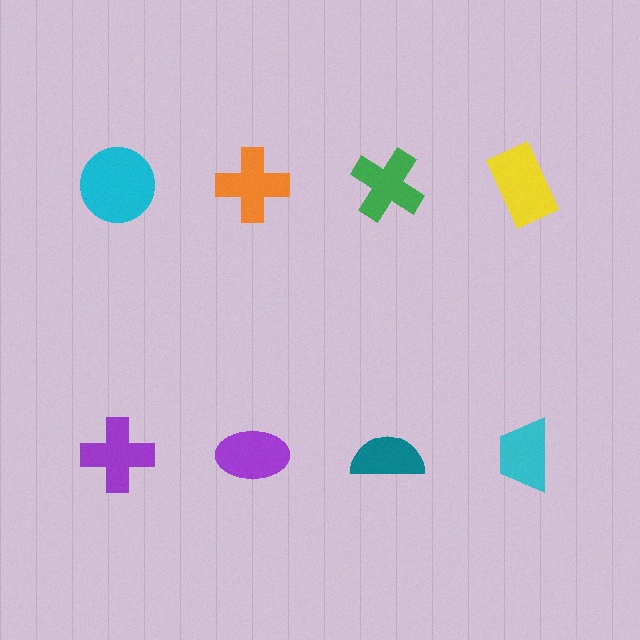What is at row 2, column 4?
A cyan trapezoid.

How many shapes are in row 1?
4 shapes.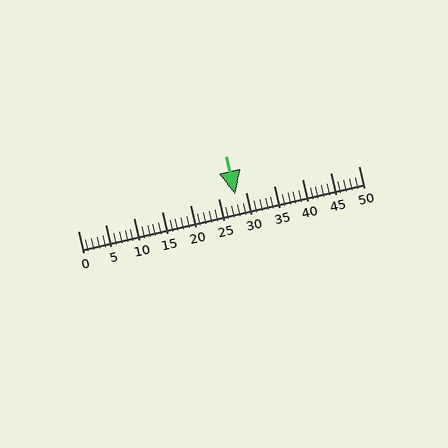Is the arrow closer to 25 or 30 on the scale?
The arrow is closer to 30.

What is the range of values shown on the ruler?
The ruler shows values from 0 to 50.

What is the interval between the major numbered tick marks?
The major tick marks are spaced 5 units apart.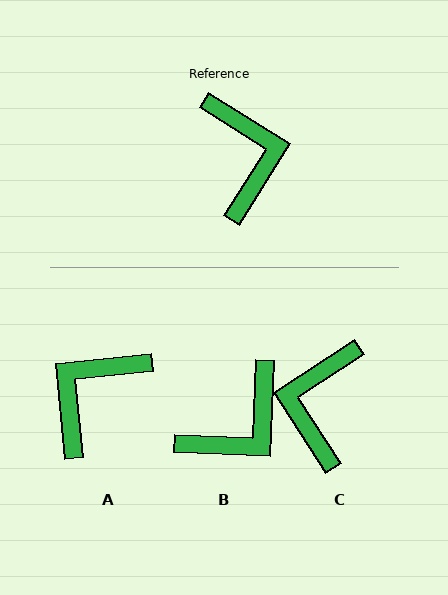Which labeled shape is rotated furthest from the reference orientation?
C, about 155 degrees away.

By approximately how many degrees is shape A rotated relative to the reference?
Approximately 128 degrees counter-clockwise.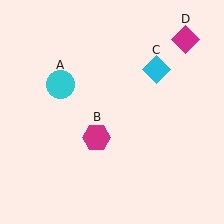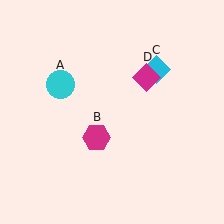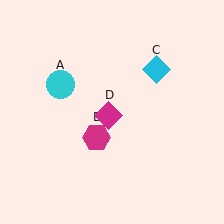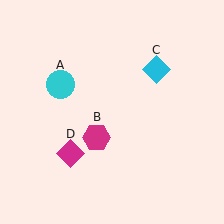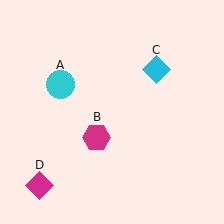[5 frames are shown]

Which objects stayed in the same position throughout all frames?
Cyan circle (object A) and magenta hexagon (object B) and cyan diamond (object C) remained stationary.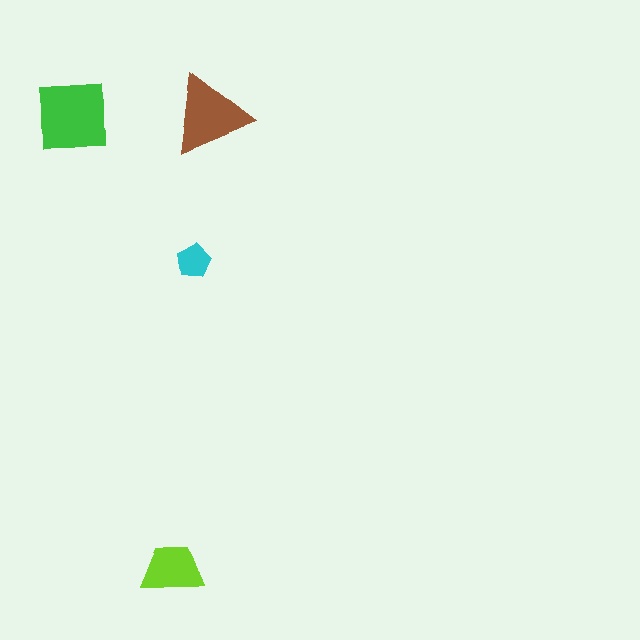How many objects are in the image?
There are 4 objects in the image.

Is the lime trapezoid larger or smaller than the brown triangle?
Smaller.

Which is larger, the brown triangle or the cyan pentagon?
The brown triangle.